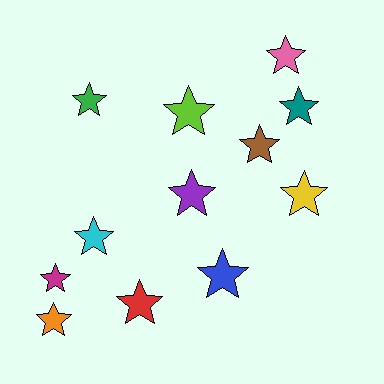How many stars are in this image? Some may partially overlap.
There are 12 stars.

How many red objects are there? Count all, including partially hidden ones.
There is 1 red object.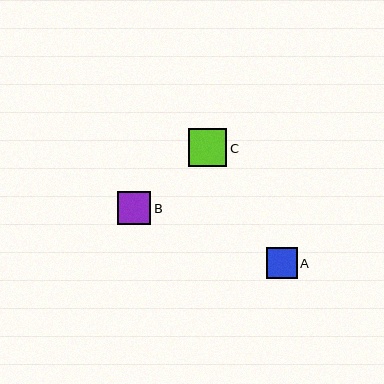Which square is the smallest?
Square A is the smallest with a size of approximately 31 pixels.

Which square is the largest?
Square C is the largest with a size of approximately 38 pixels.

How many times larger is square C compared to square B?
Square C is approximately 1.2 times the size of square B.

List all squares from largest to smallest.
From largest to smallest: C, B, A.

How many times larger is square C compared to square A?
Square C is approximately 1.2 times the size of square A.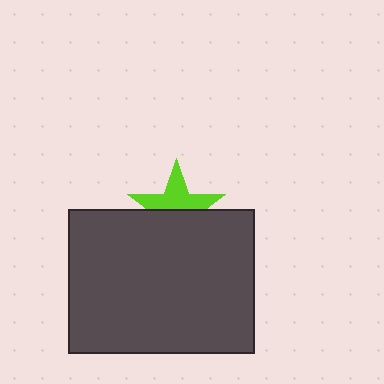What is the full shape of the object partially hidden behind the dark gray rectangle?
The partially hidden object is a lime star.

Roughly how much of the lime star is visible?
About half of it is visible (roughly 53%).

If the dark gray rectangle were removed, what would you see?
You would see the complete lime star.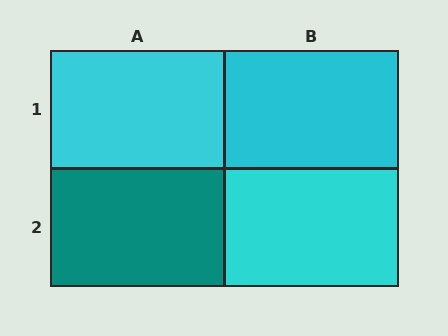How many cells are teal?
1 cell is teal.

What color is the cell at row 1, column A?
Cyan.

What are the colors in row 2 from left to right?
Teal, cyan.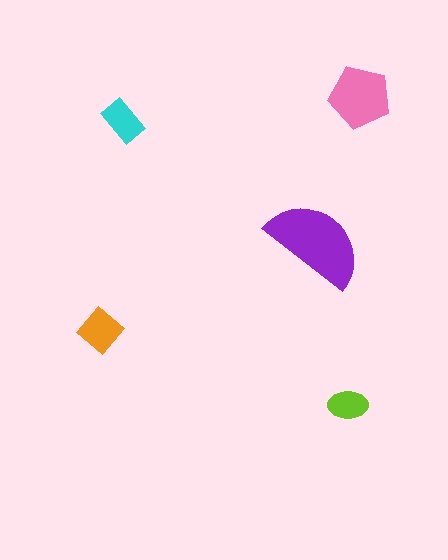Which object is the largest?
The purple semicircle.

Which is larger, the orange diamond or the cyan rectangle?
The orange diamond.